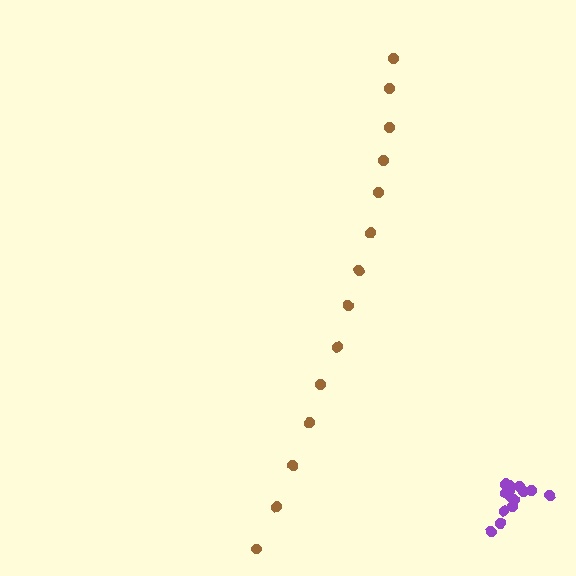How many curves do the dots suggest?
There are 2 distinct paths.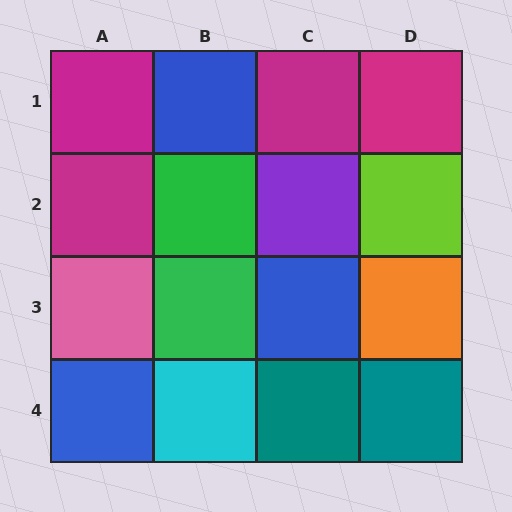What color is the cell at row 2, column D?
Lime.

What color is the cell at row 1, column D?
Magenta.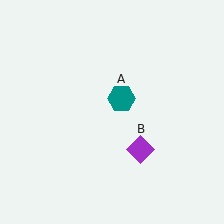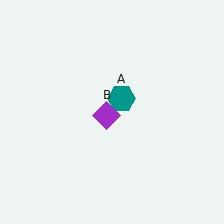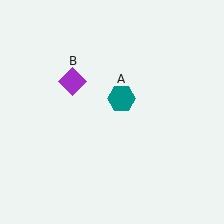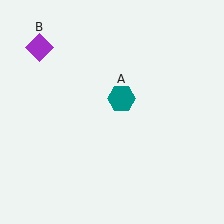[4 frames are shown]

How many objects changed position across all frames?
1 object changed position: purple diamond (object B).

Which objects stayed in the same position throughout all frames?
Teal hexagon (object A) remained stationary.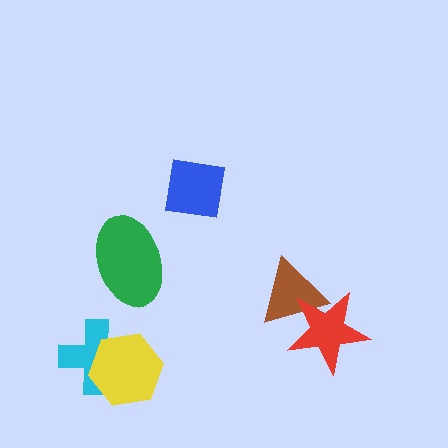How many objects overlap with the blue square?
0 objects overlap with the blue square.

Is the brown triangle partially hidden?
Yes, it is partially covered by another shape.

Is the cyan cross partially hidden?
Yes, it is partially covered by another shape.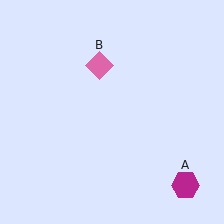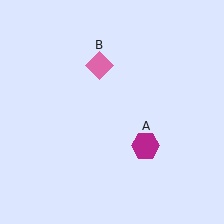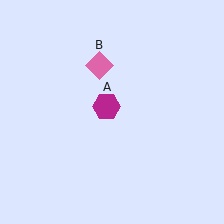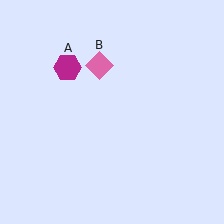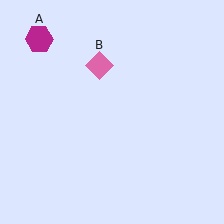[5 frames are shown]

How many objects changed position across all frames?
1 object changed position: magenta hexagon (object A).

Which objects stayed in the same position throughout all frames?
Pink diamond (object B) remained stationary.